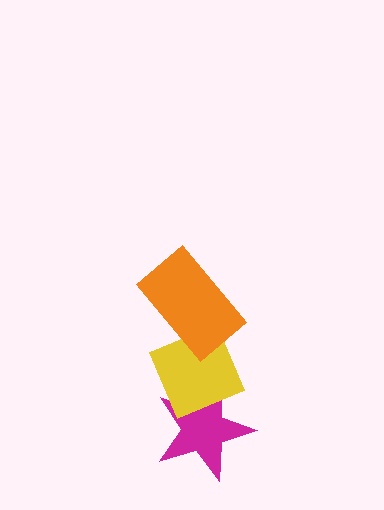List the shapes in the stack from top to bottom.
From top to bottom: the orange rectangle, the yellow diamond, the magenta star.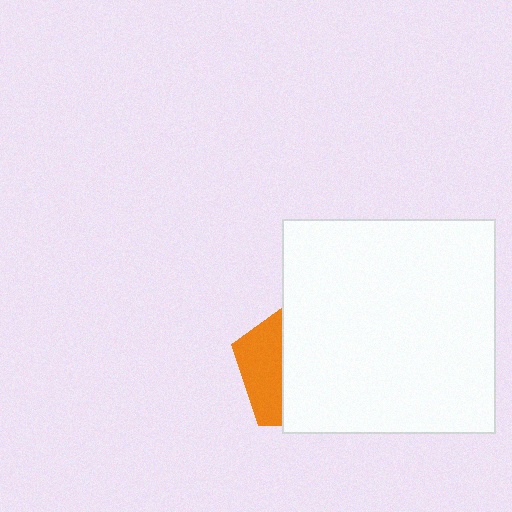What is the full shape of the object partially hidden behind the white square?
The partially hidden object is an orange pentagon.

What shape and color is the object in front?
The object in front is a white square.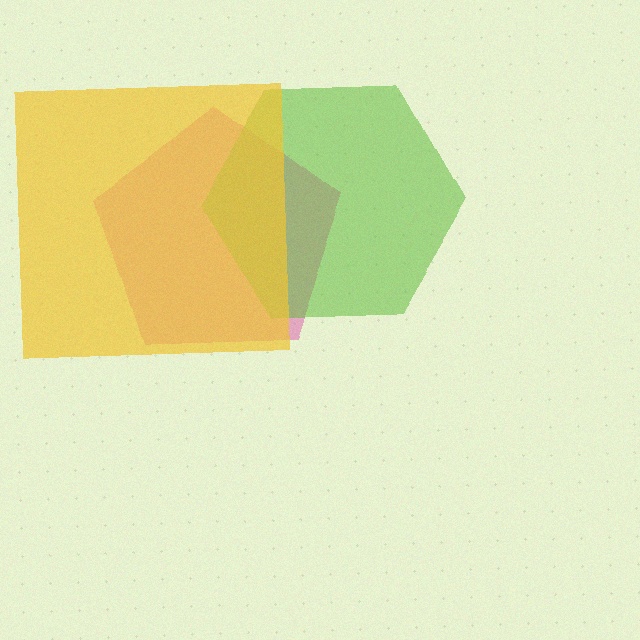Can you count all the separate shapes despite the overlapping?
Yes, there are 3 separate shapes.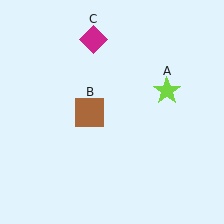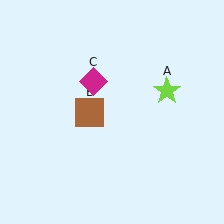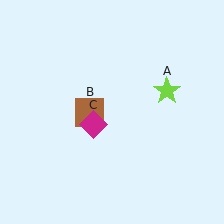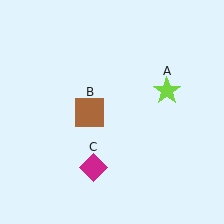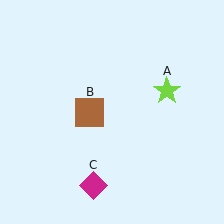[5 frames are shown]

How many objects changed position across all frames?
1 object changed position: magenta diamond (object C).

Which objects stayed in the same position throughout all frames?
Lime star (object A) and brown square (object B) remained stationary.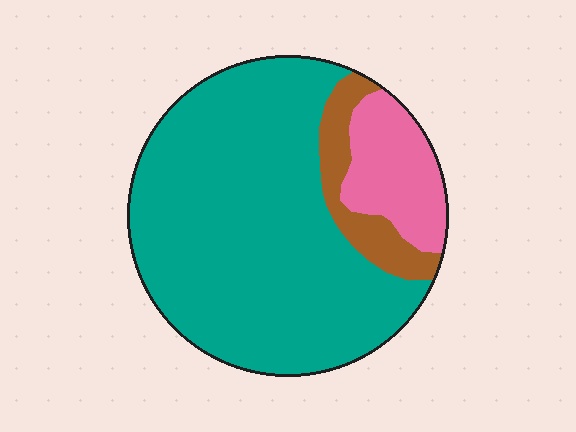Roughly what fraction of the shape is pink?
Pink covers about 15% of the shape.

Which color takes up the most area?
Teal, at roughly 75%.